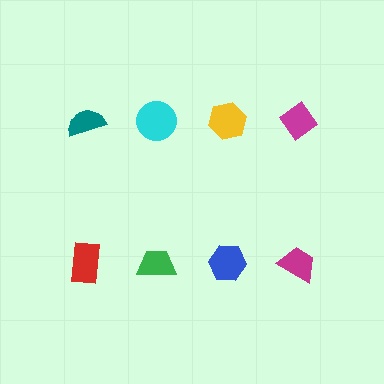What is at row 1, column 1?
A teal semicircle.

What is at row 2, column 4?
A magenta trapezoid.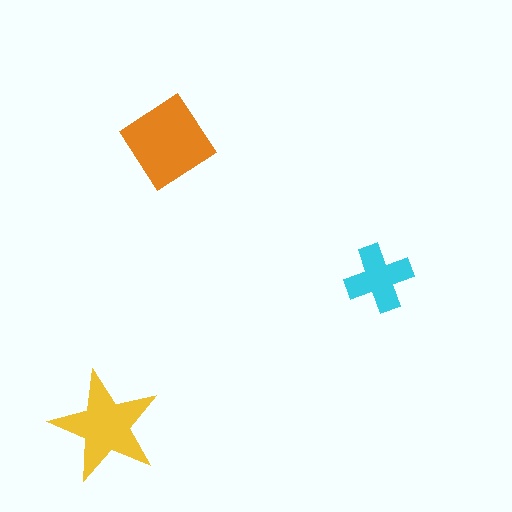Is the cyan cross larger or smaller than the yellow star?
Smaller.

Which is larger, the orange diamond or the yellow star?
The orange diamond.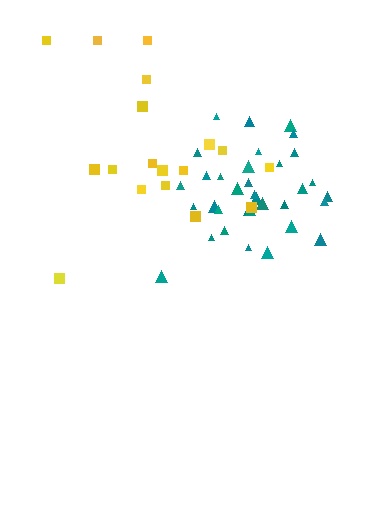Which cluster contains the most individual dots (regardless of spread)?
Teal (34).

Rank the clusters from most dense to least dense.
teal, yellow.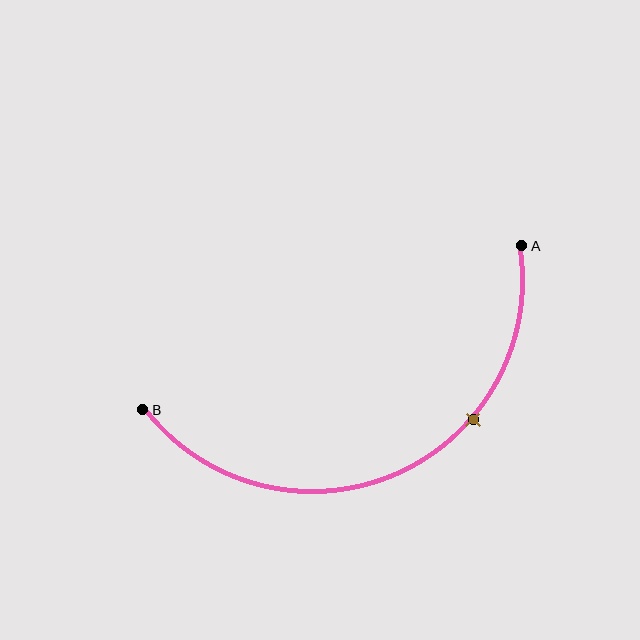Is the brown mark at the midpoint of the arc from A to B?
No. The brown mark lies on the arc but is closer to endpoint A. The arc midpoint would be at the point on the curve equidistant along the arc from both A and B.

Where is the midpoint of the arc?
The arc midpoint is the point on the curve farthest from the straight line joining A and B. It sits below that line.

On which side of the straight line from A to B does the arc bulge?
The arc bulges below the straight line connecting A and B.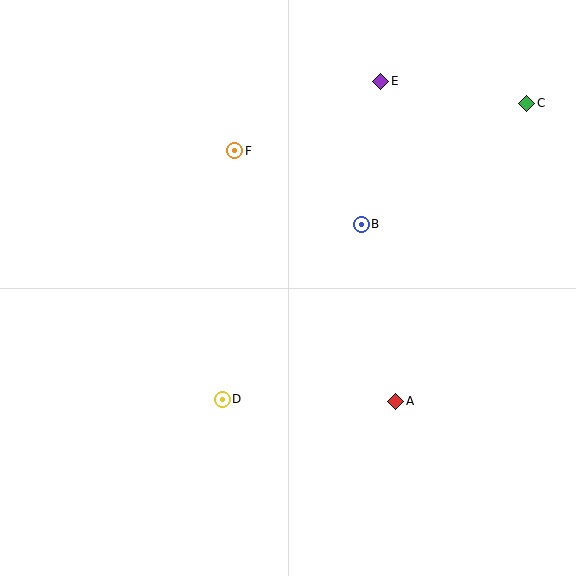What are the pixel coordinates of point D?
Point D is at (222, 399).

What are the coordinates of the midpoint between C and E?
The midpoint between C and E is at (454, 92).